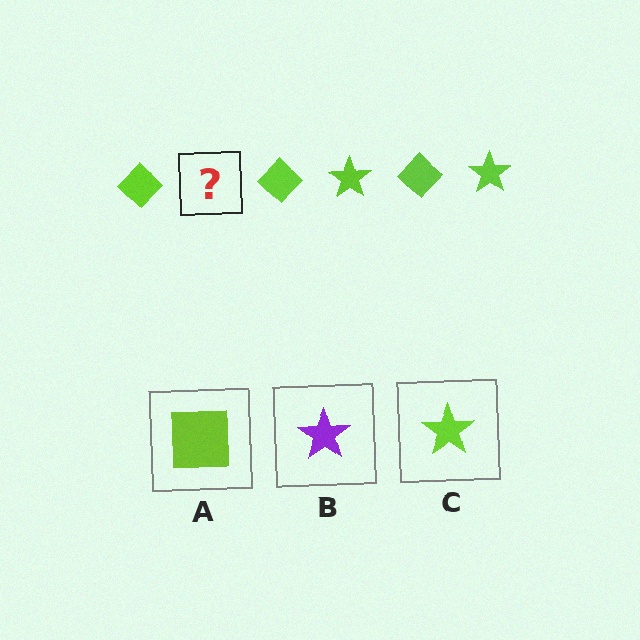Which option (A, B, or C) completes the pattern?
C.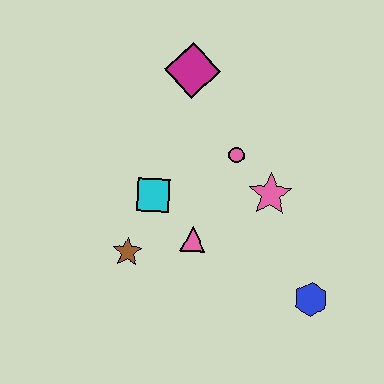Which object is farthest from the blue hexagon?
The magenta diamond is farthest from the blue hexagon.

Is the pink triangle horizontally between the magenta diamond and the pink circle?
Yes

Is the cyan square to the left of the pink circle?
Yes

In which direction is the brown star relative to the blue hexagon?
The brown star is to the left of the blue hexagon.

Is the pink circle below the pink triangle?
No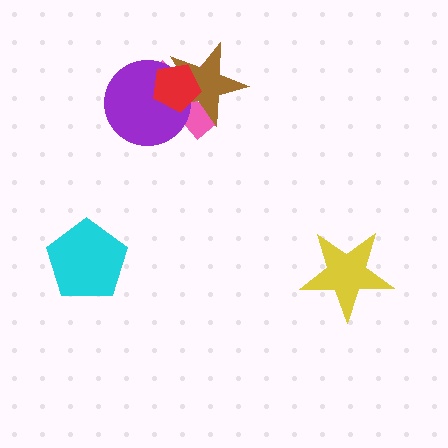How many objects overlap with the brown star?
3 objects overlap with the brown star.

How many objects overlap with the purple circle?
3 objects overlap with the purple circle.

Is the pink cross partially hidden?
Yes, it is partially covered by another shape.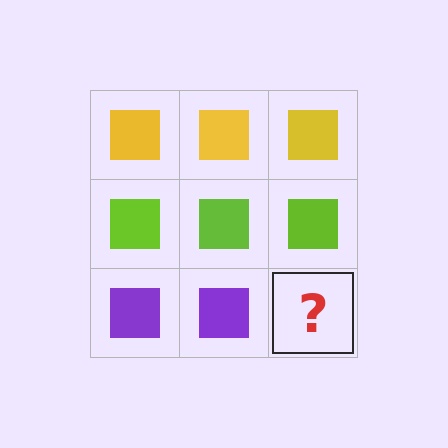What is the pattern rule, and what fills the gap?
The rule is that each row has a consistent color. The gap should be filled with a purple square.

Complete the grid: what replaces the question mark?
The question mark should be replaced with a purple square.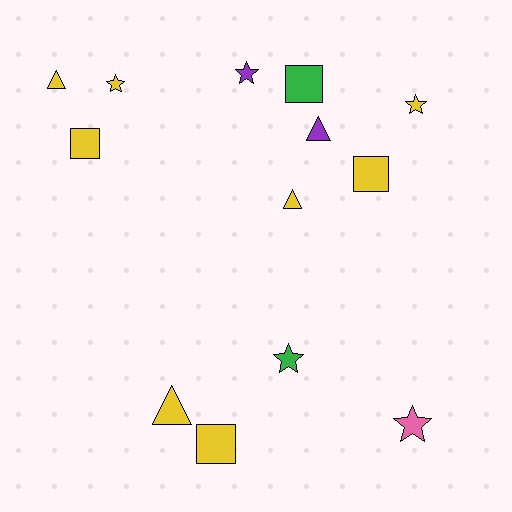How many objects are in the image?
There are 13 objects.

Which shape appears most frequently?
Star, with 5 objects.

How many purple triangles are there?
There is 1 purple triangle.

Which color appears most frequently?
Yellow, with 8 objects.